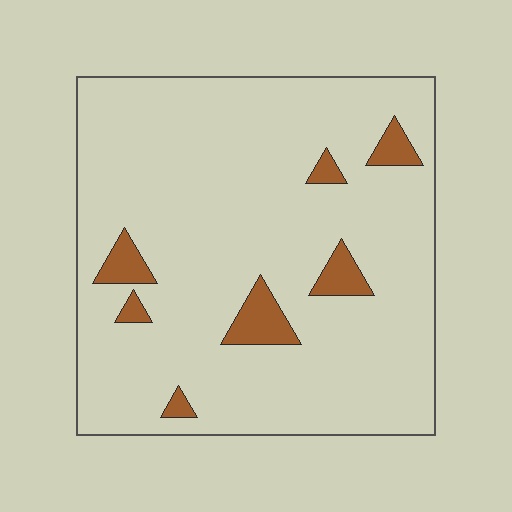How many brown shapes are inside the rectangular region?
7.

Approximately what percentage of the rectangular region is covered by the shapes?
Approximately 10%.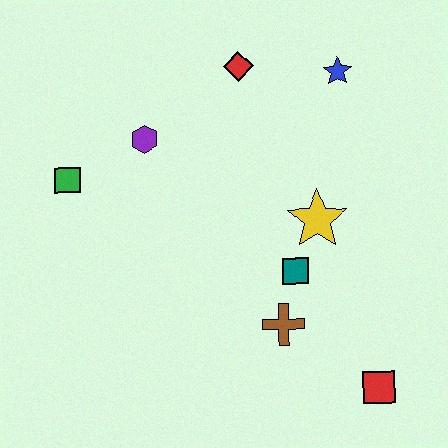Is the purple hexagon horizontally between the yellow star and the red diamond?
No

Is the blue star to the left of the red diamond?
No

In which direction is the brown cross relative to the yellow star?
The brown cross is below the yellow star.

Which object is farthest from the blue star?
The red square is farthest from the blue star.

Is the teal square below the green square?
Yes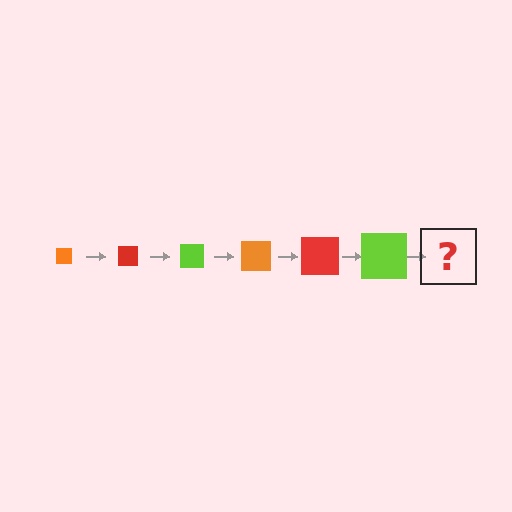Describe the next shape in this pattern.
It should be an orange square, larger than the previous one.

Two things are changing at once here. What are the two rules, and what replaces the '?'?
The two rules are that the square grows larger each step and the color cycles through orange, red, and lime. The '?' should be an orange square, larger than the previous one.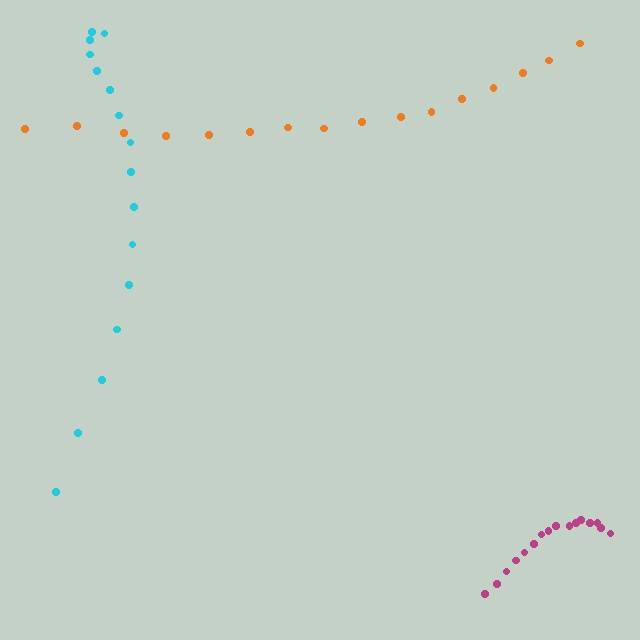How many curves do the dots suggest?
There are 3 distinct paths.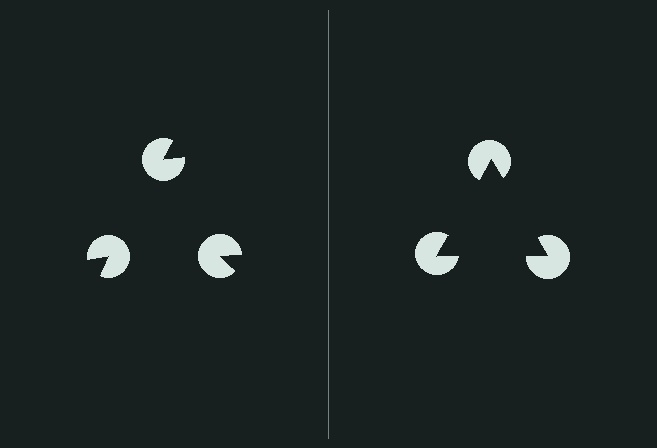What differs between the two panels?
The pac-man discs are positioned identically on both sides; only the wedge orientations differ. On the right they align to a triangle; on the left they are misaligned.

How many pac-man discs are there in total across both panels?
6 — 3 on each side.